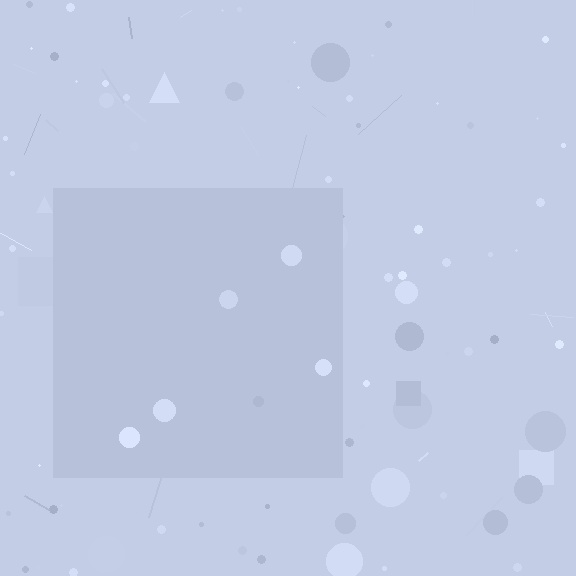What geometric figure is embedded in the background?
A square is embedded in the background.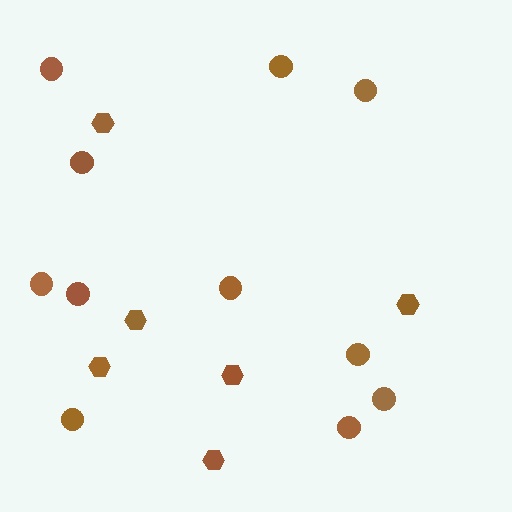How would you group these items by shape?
There are 2 groups: one group of hexagons (6) and one group of circles (11).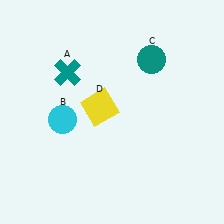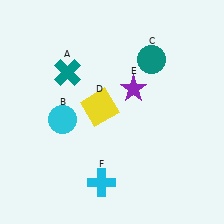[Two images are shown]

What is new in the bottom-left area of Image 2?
A cyan cross (F) was added in the bottom-left area of Image 2.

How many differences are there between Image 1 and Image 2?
There are 2 differences between the two images.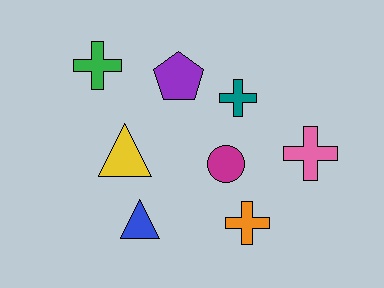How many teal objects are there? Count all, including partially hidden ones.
There is 1 teal object.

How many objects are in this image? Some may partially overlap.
There are 8 objects.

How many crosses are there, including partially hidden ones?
There are 4 crosses.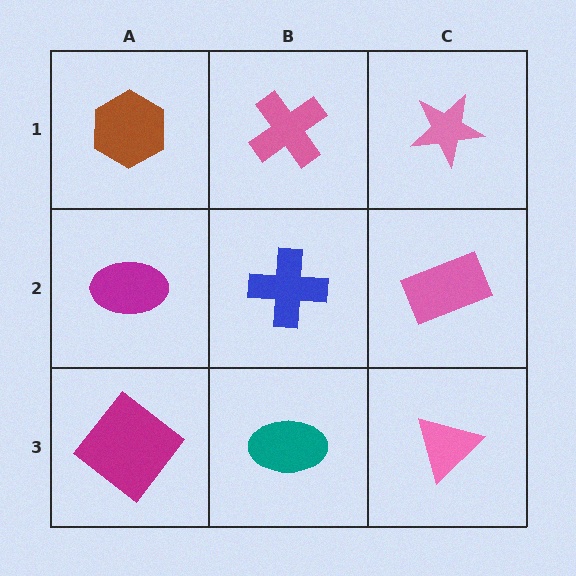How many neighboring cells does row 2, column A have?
3.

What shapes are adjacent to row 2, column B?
A pink cross (row 1, column B), a teal ellipse (row 3, column B), a magenta ellipse (row 2, column A), a pink rectangle (row 2, column C).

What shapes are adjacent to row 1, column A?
A magenta ellipse (row 2, column A), a pink cross (row 1, column B).